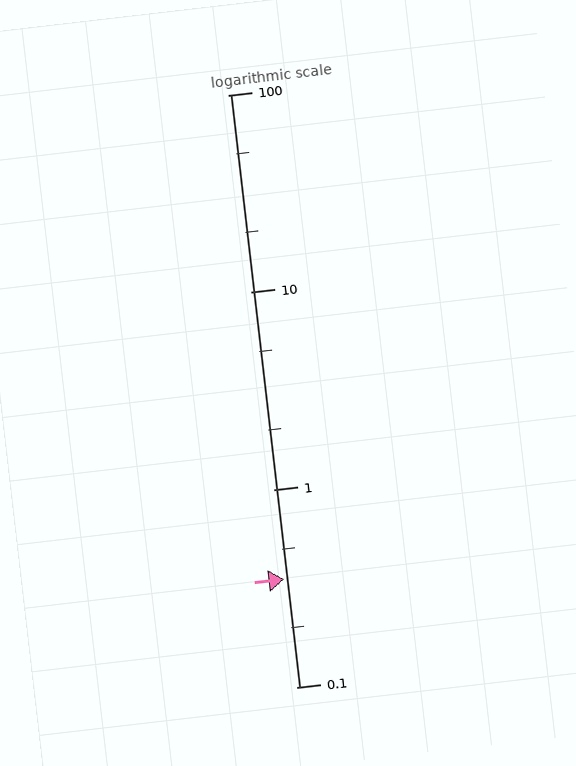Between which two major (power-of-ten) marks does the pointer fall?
The pointer is between 0.1 and 1.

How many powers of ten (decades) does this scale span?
The scale spans 3 decades, from 0.1 to 100.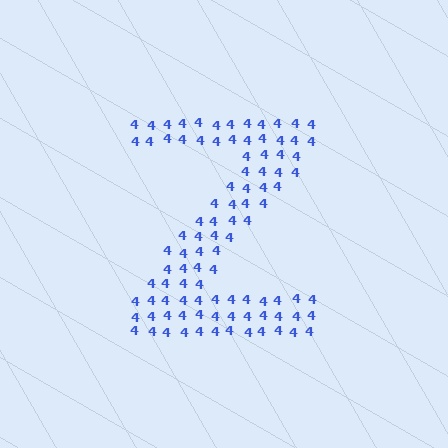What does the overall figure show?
The overall figure shows the letter Z.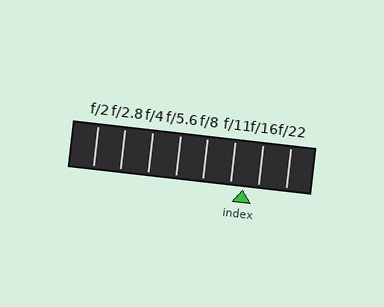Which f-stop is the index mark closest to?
The index mark is closest to f/11.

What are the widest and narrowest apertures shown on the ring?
The widest aperture shown is f/2 and the narrowest is f/22.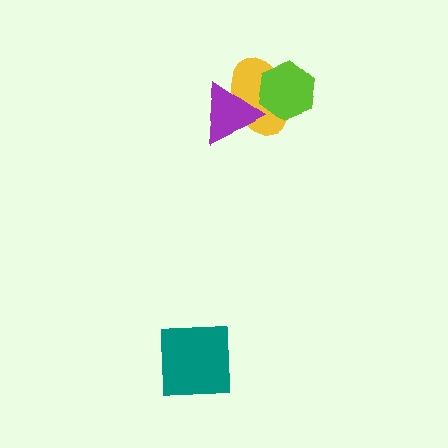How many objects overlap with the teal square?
0 objects overlap with the teal square.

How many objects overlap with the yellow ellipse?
2 objects overlap with the yellow ellipse.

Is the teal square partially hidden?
No, no other shape covers it.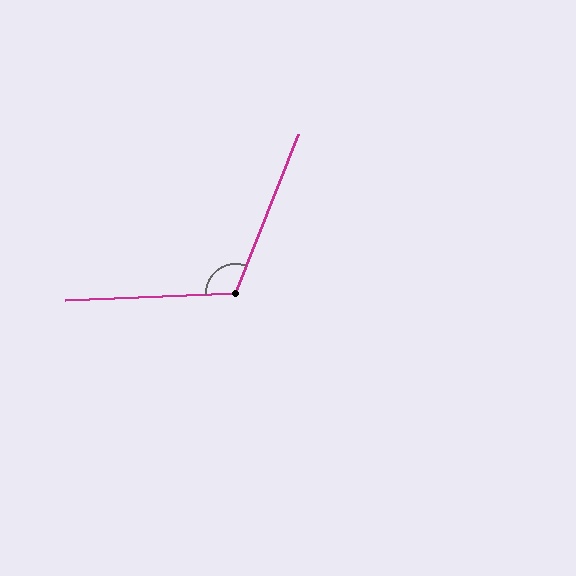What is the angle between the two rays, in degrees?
Approximately 114 degrees.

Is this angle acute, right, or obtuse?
It is obtuse.